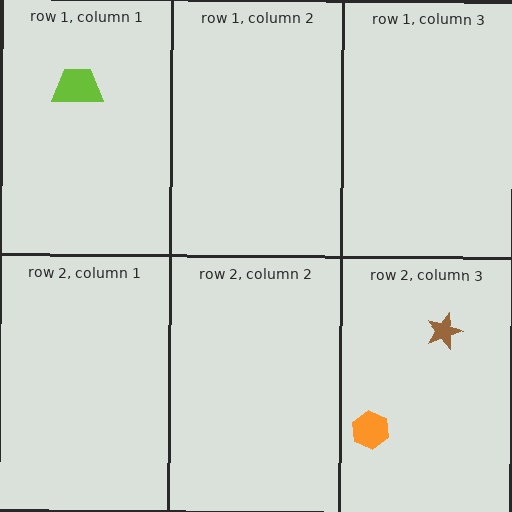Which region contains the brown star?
The row 2, column 3 region.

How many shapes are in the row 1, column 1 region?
1.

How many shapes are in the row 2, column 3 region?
2.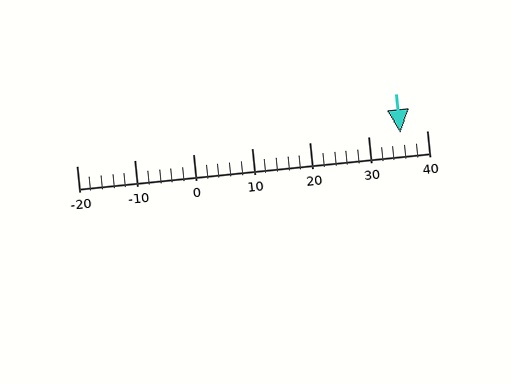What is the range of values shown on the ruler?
The ruler shows values from -20 to 40.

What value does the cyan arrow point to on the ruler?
The cyan arrow points to approximately 36.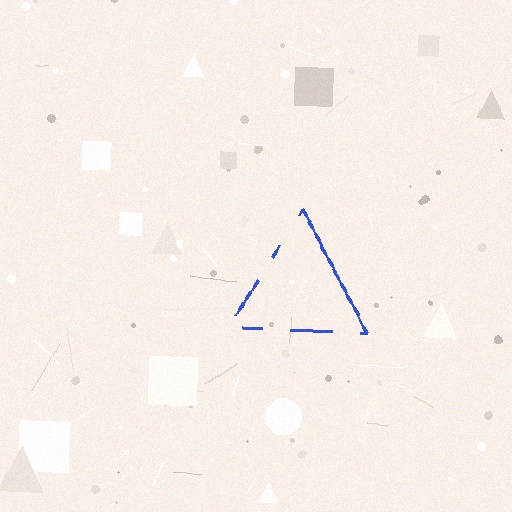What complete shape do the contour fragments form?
The contour fragments form a triangle.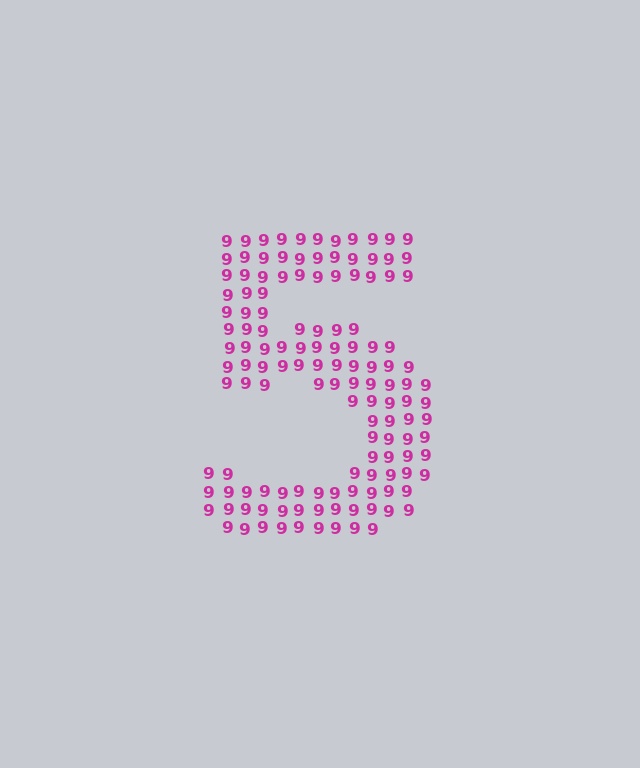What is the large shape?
The large shape is the digit 5.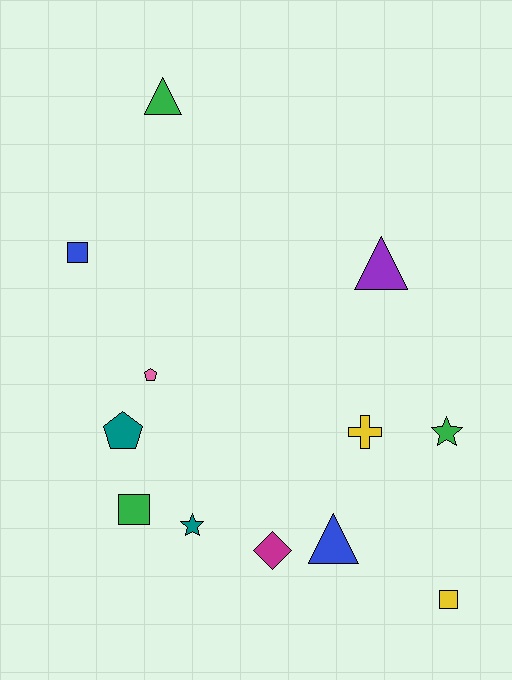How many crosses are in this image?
There is 1 cross.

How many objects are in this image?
There are 12 objects.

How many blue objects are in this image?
There are 2 blue objects.